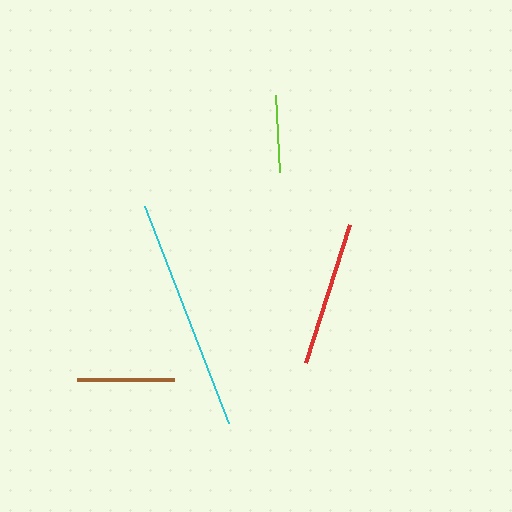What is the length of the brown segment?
The brown segment is approximately 97 pixels long.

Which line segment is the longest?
The cyan line is the longest at approximately 233 pixels.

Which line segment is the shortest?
The lime line is the shortest at approximately 77 pixels.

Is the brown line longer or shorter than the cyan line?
The cyan line is longer than the brown line.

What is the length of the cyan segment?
The cyan segment is approximately 233 pixels long.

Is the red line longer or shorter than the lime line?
The red line is longer than the lime line.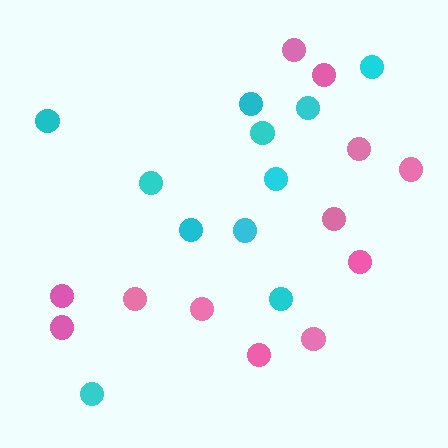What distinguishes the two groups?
There are 2 groups: one group of cyan circles (11) and one group of pink circles (12).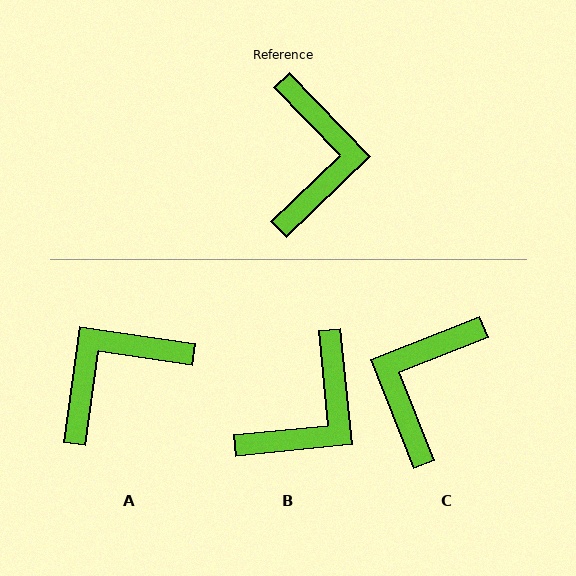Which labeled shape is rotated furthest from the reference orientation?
C, about 157 degrees away.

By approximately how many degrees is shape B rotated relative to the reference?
Approximately 38 degrees clockwise.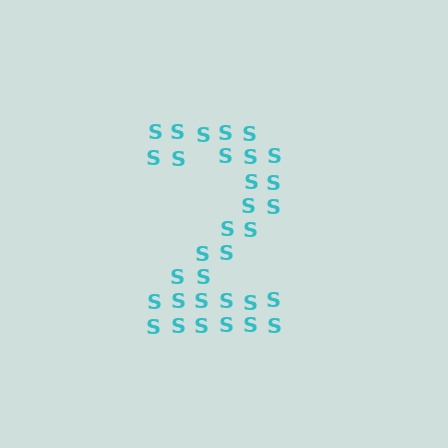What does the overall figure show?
The overall figure shows the digit 2.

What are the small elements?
The small elements are letter S's.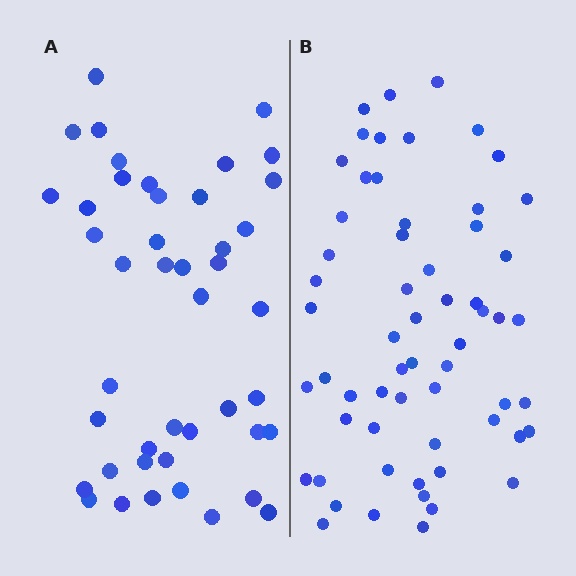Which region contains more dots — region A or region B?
Region B (the right region) has more dots.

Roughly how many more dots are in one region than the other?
Region B has approximately 15 more dots than region A.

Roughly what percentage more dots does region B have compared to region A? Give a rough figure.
About 35% more.